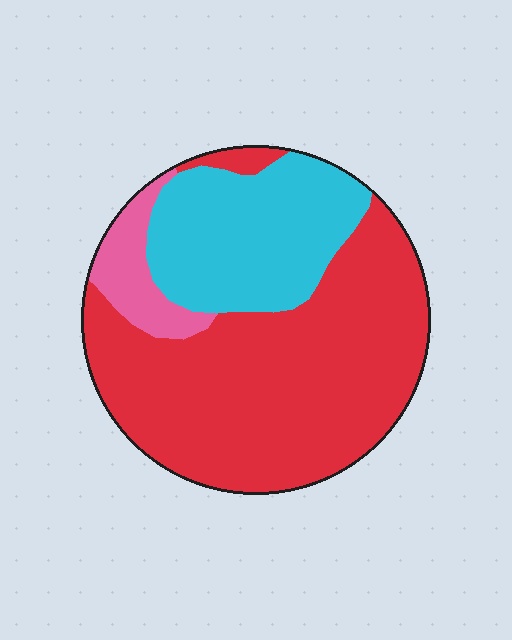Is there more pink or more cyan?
Cyan.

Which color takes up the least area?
Pink, at roughly 10%.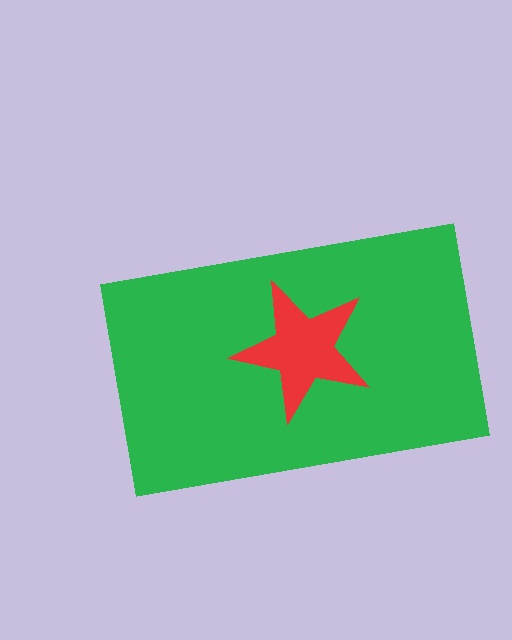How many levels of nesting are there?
2.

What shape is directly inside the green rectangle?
The red star.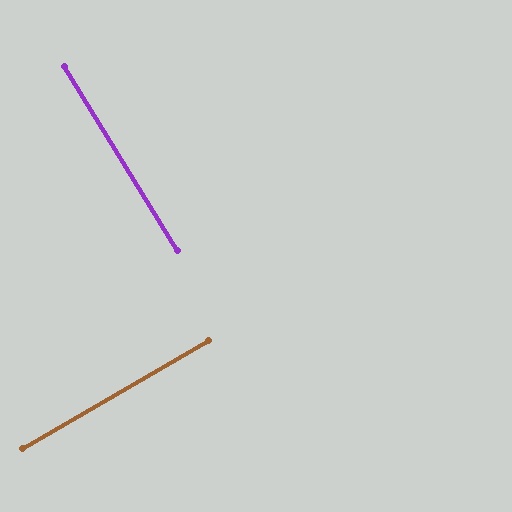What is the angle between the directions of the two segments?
Approximately 89 degrees.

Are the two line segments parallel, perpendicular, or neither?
Perpendicular — they meet at approximately 89°.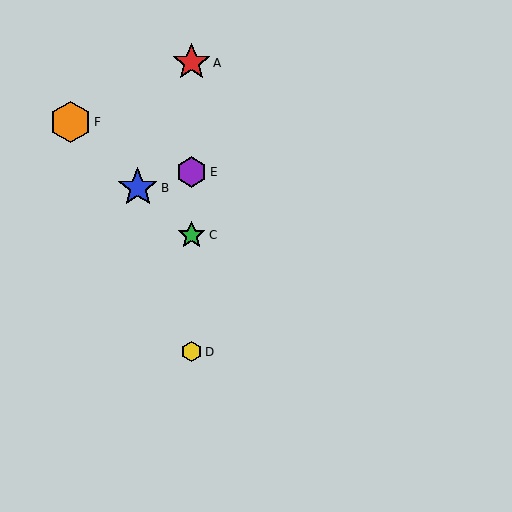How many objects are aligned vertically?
4 objects (A, C, D, E) are aligned vertically.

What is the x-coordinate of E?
Object E is at x≈191.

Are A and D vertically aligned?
Yes, both are at x≈191.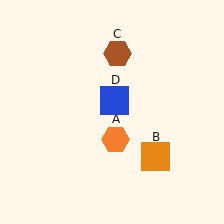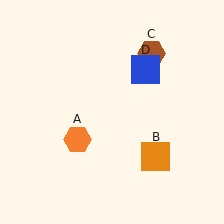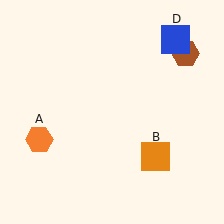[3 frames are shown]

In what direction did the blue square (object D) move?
The blue square (object D) moved up and to the right.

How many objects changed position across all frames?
3 objects changed position: orange hexagon (object A), brown hexagon (object C), blue square (object D).